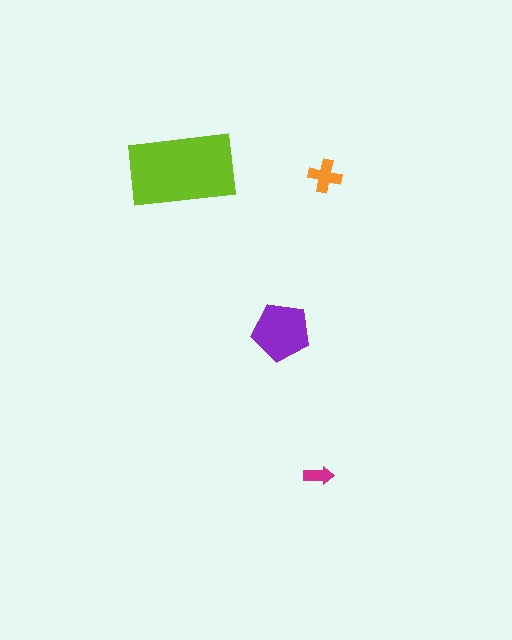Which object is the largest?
The lime rectangle.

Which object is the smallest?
The magenta arrow.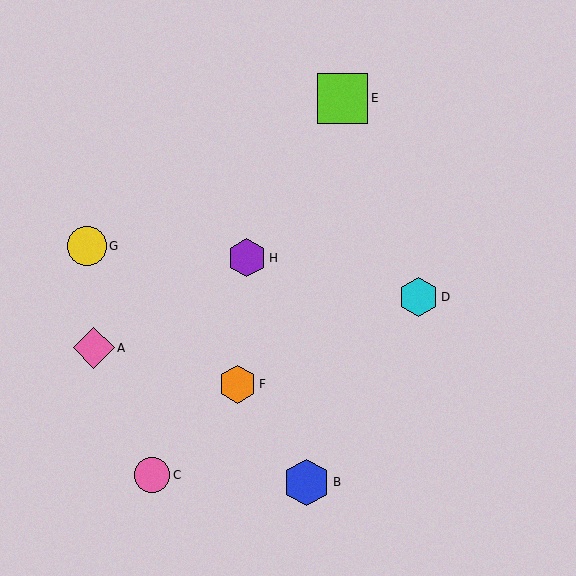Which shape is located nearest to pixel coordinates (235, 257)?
The purple hexagon (labeled H) at (247, 258) is nearest to that location.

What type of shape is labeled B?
Shape B is a blue hexagon.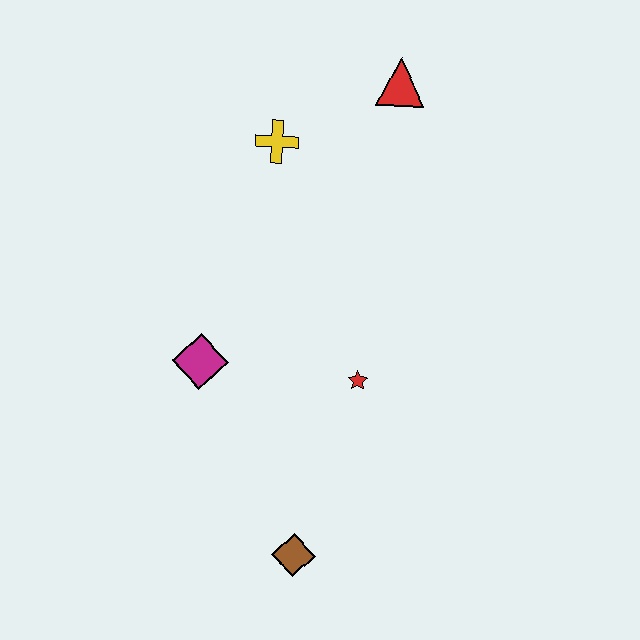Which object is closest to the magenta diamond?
The red star is closest to the magenta diamond.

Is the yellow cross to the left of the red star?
Yes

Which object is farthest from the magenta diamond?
The red triangle is farthest from the magenta diamond.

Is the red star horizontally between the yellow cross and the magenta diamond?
No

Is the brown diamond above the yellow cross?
No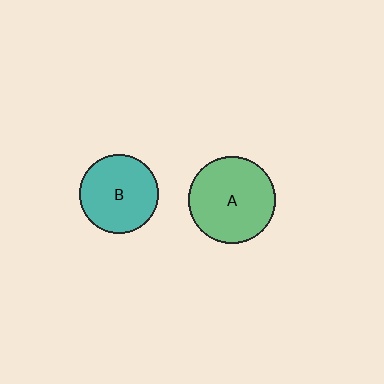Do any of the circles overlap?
No, none of the circles overlap.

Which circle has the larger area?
Circle A (green).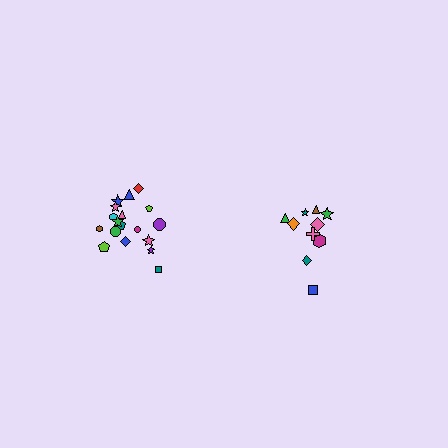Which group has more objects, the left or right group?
The left group.